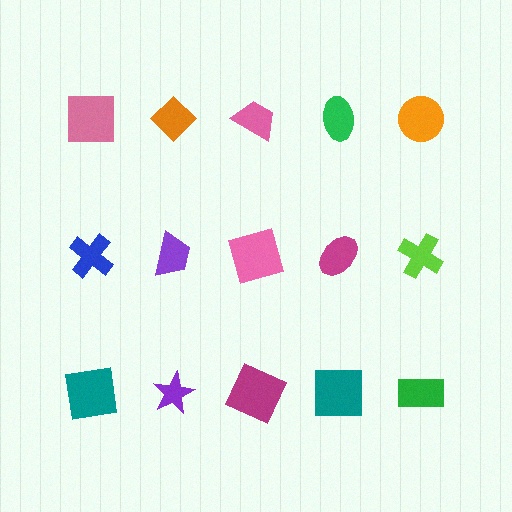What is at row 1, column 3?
A pink trapezoid.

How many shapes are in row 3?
5 shapes.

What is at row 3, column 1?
A teal square.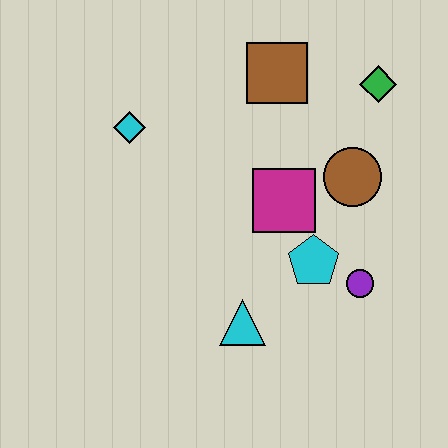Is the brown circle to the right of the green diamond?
No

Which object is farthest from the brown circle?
The cyan diamond is farthest from the brown circle.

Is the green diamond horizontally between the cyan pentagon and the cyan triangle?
No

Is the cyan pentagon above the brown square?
No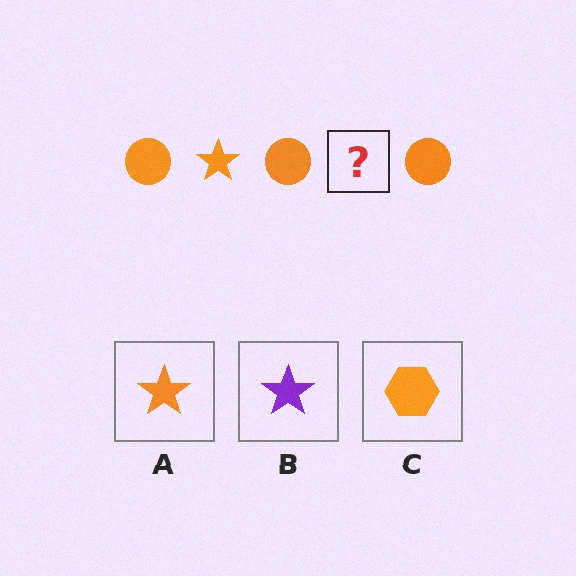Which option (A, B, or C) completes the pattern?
A.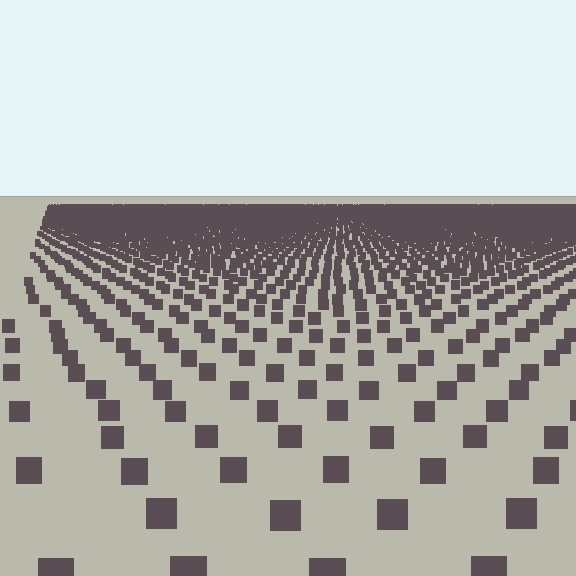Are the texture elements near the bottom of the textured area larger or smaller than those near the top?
Larger. Near the bottom, elements are closer to the viewer and appear at a bigger on-screen size.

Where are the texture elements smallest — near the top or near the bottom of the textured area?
Near the top.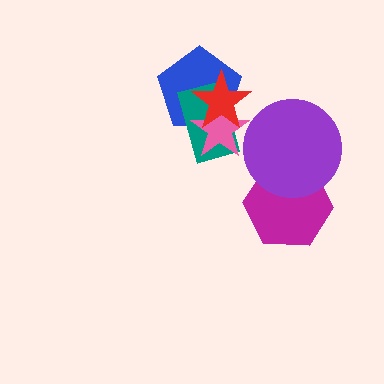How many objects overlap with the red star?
3 objects overlap with the red star.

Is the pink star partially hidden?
Yes, it is partially covered by another shape.